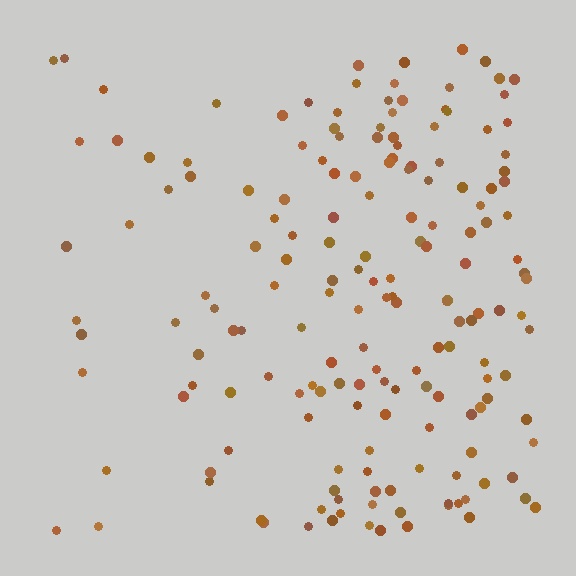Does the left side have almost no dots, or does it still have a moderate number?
Still a moderate number, just noticeably fewer than the right.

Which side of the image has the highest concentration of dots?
The right.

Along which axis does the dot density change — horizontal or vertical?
Horizontal.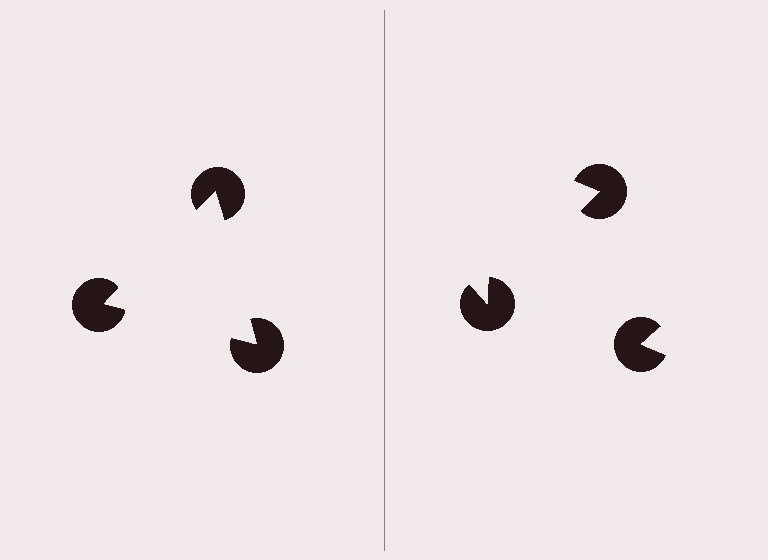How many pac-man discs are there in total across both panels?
6 — 3 on each side.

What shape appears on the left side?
An illusory triangle.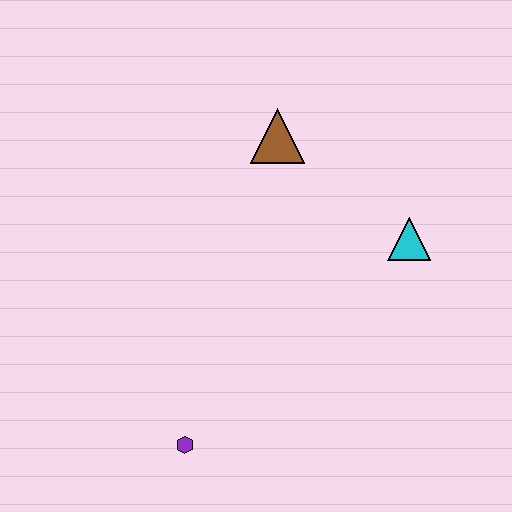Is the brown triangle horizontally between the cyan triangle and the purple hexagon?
Yes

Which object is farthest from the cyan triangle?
The purple hexagon is farthest from the cyan triangle.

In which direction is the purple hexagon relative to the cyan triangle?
The purple hexagon is to the left of the cyan triangle.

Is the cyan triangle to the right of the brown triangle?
Yes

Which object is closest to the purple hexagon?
The cyan triangle is closest to the purple hexagon.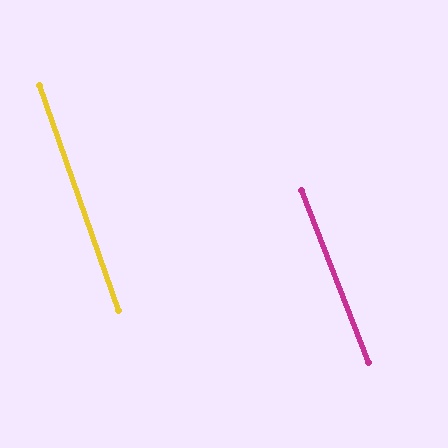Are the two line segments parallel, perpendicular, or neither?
Parallel — their directions differ by only 2.0°.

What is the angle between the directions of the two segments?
Approximately 2 degrees.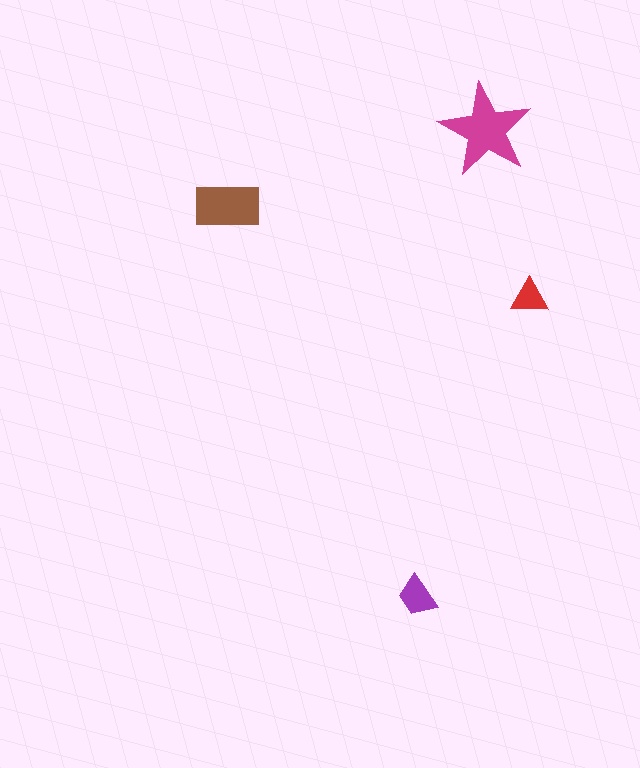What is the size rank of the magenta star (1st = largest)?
1st.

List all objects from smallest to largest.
The red triangle, the purple trapezoid, the brown rectangle, the magenta star.